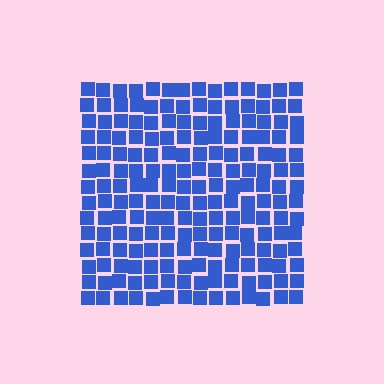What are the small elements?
The small elements are squares.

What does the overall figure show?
The overall figure shows a square.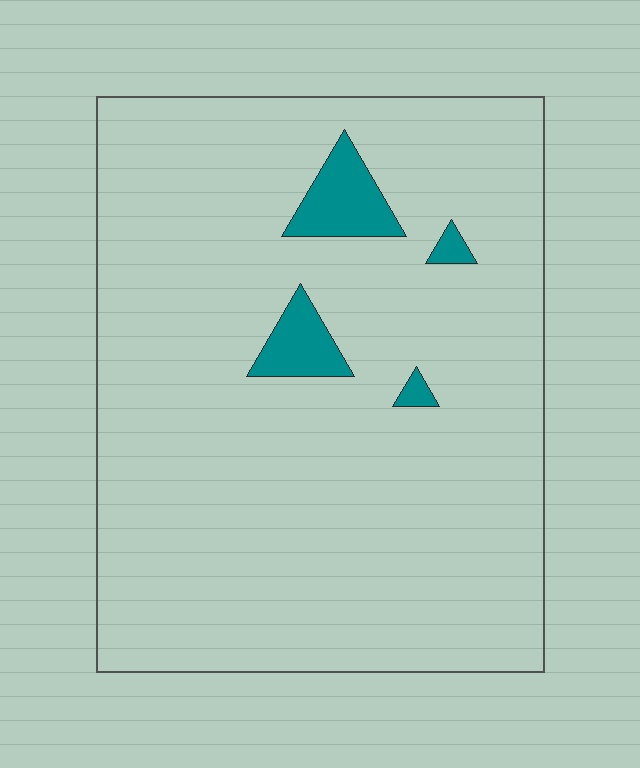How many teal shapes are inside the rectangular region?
4.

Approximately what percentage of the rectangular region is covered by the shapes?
Approximately 5%.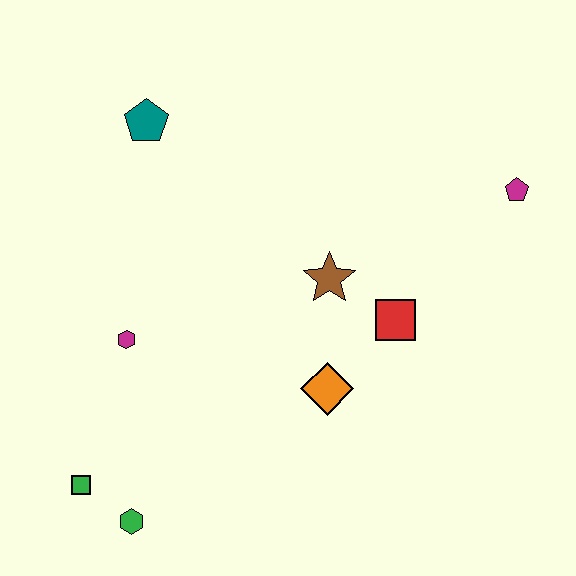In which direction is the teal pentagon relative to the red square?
The teal pentagon is to the left of the red square.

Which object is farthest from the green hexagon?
The magenta pentagon is farthest from the green hexagon.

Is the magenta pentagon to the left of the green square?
No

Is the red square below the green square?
No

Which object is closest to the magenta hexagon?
The green square is closest to the magenta hexagon.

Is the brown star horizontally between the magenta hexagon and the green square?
No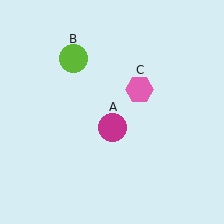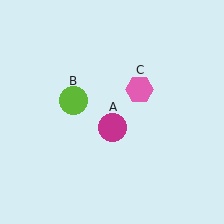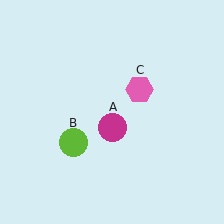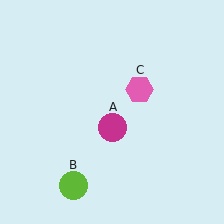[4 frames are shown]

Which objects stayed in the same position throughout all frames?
Magenta circle (object A) and pink hexagon (object C) remained stationary.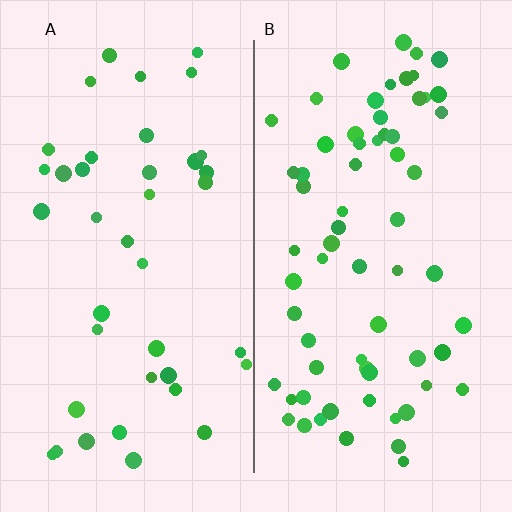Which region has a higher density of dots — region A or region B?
B (the right).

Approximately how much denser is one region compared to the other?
Approximately 1.7× — region B over region A.